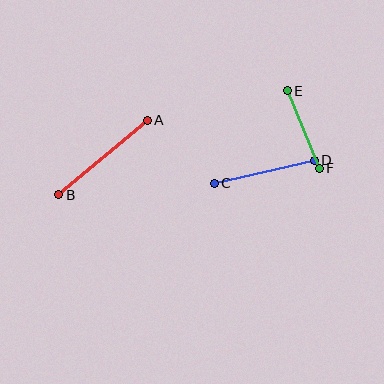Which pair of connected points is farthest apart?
Points A and B are farthest apart.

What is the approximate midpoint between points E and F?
The midpoint is at approximately (303, 130) pixels.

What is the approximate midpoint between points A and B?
The midpoint is at approximately (103, 158) pixels.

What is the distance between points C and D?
The distance is approximately 103 pixels.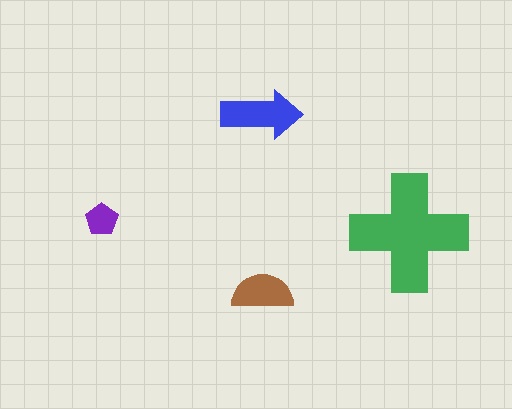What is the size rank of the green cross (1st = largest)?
1st.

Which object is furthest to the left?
The purple pentagon is leftmost.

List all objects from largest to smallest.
The green cross, the blue arrow, the brown semicircle, the purple pentagon.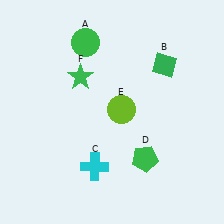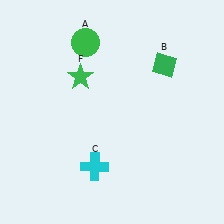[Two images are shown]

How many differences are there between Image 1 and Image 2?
There are 2 differences between the two images.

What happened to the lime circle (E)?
The lime circle (E) was removed in Image 2. It was in the top-right area of Image 1.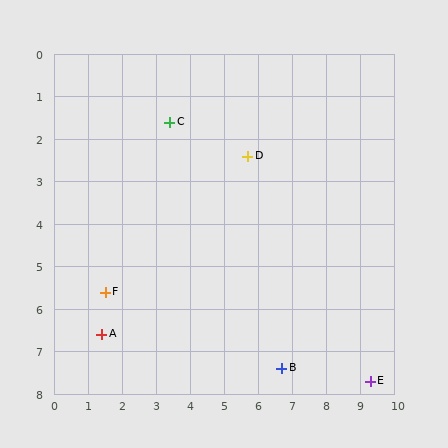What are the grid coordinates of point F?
Point F is at approximately (1.5, 5.6).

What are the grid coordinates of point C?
Point C is at approximately (3.4, 1.6).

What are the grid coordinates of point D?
Point D is at approximately (5.7, 2.4).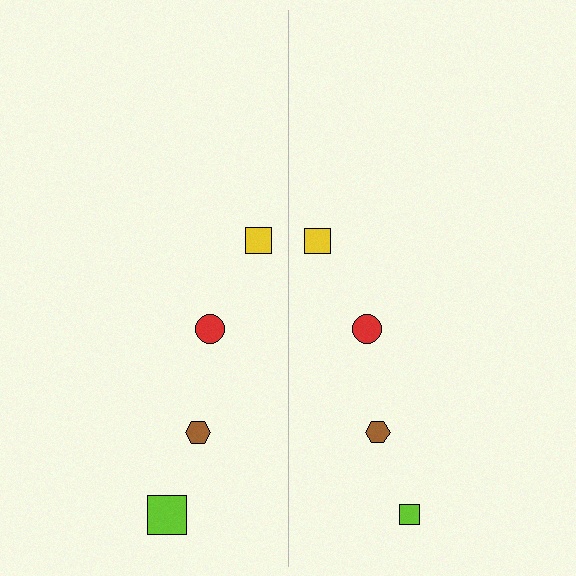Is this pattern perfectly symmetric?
No, the pattern is not perfectly symmetric. The lime square on the right side has a different size than its mirror counterpart.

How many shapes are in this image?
There are 8 shapes in this image.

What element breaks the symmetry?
The lime square on the right side has a different size than its mirror counterpart.